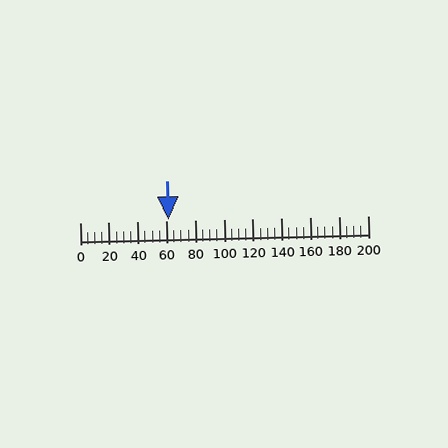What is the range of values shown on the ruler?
The ruler shows values from 0 to 200.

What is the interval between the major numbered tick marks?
The major tick marks are spaced 20 units apart.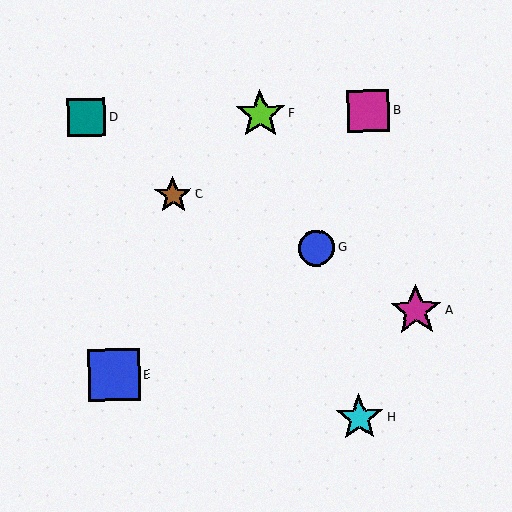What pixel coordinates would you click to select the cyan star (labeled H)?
Click at (359, 418) to select the cyan star H.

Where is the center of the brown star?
The center of the brown star is at (173, 195).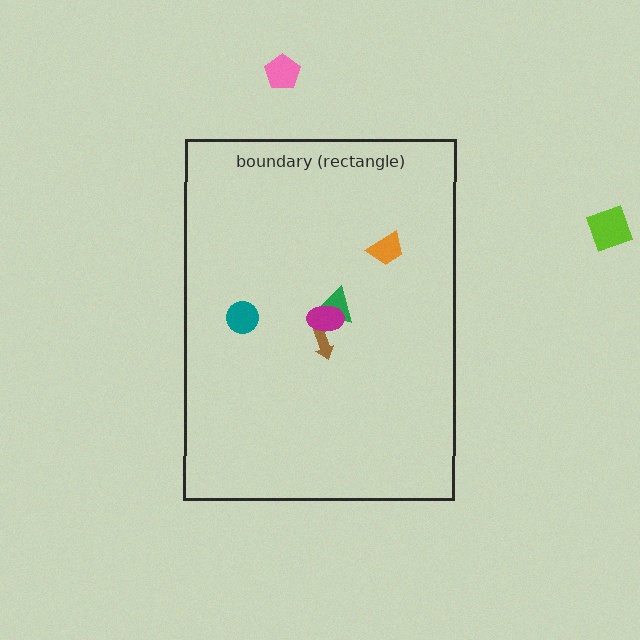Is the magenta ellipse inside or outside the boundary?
Inside.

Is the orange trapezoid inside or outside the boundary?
Inside.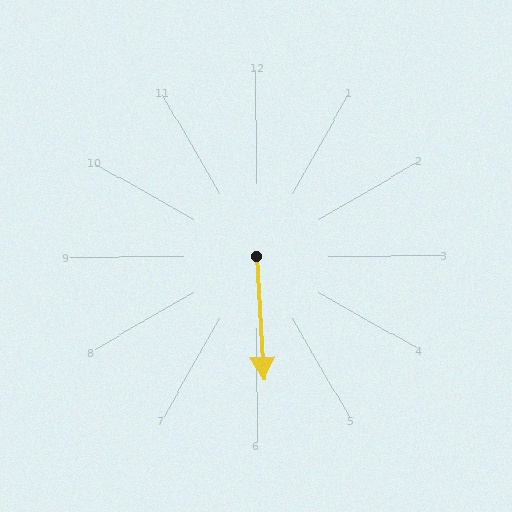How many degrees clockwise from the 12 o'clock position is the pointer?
Approximately 177 degrees.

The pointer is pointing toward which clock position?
Roughly 6 o'clock.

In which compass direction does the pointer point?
South.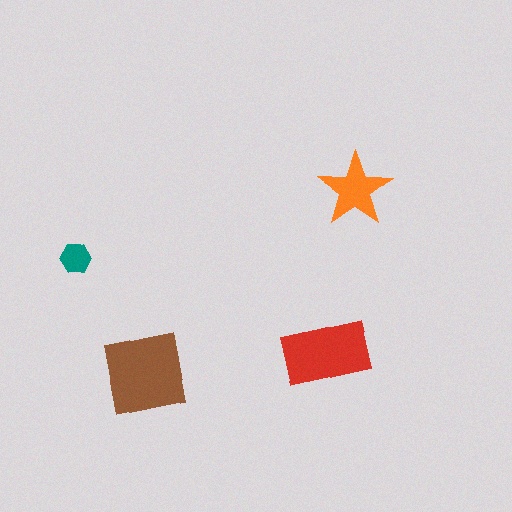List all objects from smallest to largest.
The teal hexagon, the orange star, the red rectangle, the brown square.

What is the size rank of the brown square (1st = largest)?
1st.